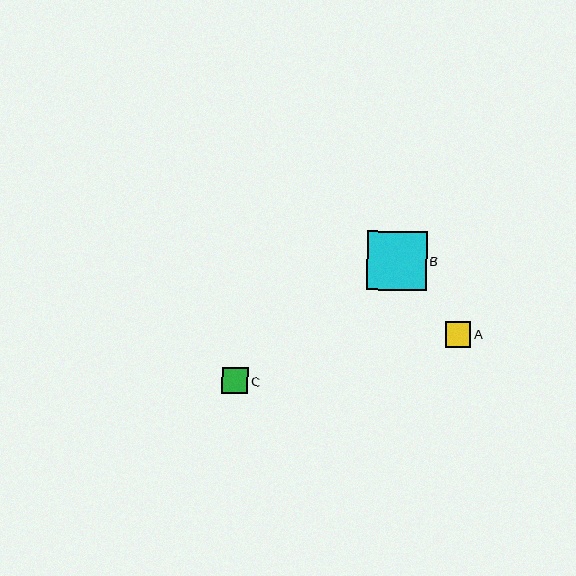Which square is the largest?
Square B is the largest with a size of approximately 59 pixels.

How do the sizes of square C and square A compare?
Square C and square A are approximately the same size.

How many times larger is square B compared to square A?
Square B is approximately 2.3 times the size of square A.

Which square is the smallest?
Square A is the smallest with a size of approximately 26 pixels.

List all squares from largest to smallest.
From largest to smallest: B, C, A.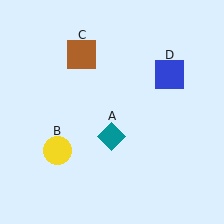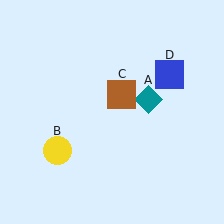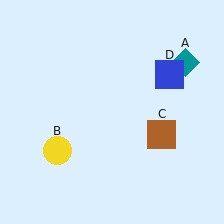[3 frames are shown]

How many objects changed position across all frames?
2 objects changed position: teal diamond (object A), brown square (object C).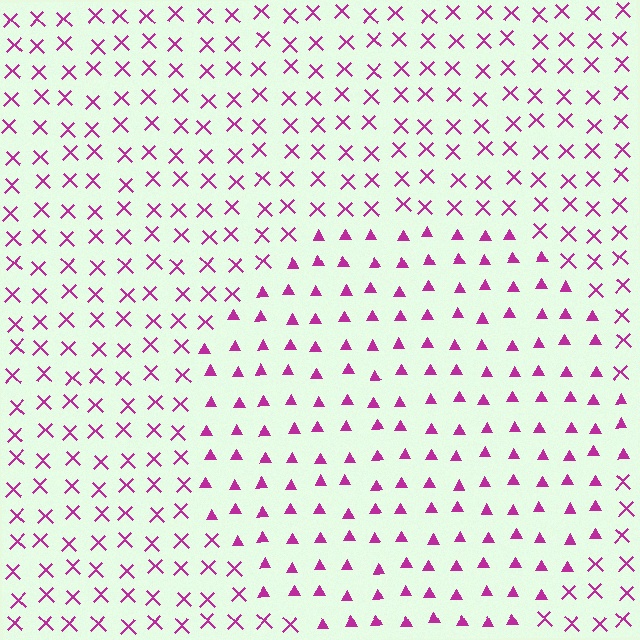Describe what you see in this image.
The image is filled with small magenta elements arranged in a uniform grid. A circle-shaped region contains triangles, while the surrounding area contains X marks. The boundary is defined purely by the change in element shape.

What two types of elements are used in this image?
The image uses triangles inside the circle region and X marks outside it.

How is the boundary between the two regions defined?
The boundary is defined by a change in element shape: triangles inside vs. X marks outside. All elements share the same color and spacing.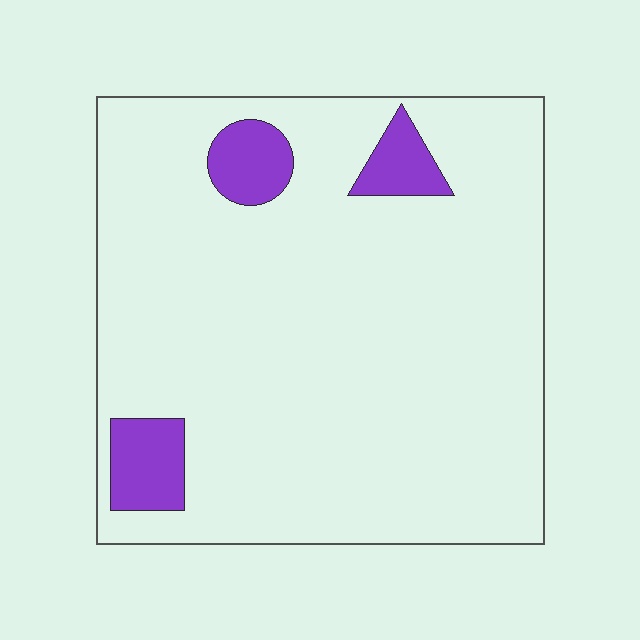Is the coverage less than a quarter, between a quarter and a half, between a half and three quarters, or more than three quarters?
Less than a quarter.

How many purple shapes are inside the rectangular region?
3.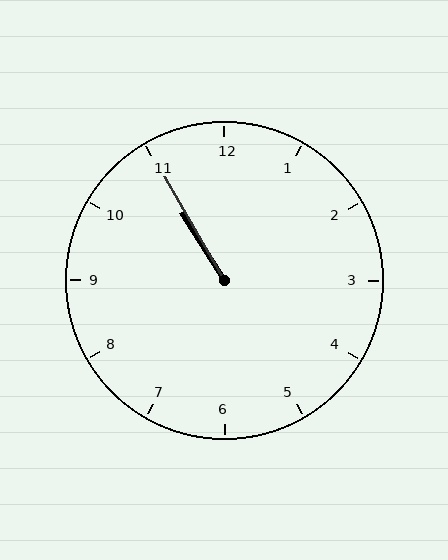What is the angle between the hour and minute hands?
Approximately 2 degrees.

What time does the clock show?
10:55.